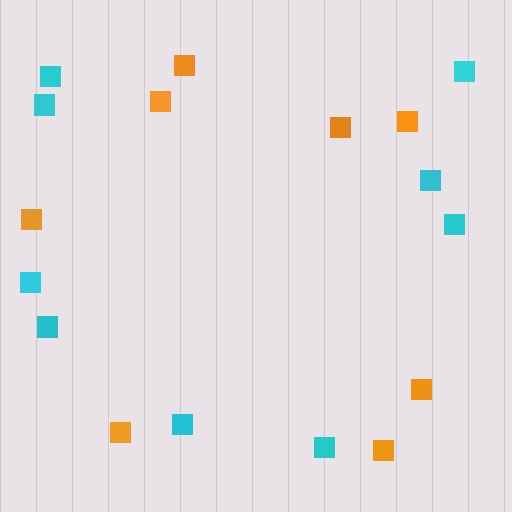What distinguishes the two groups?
There are 2 groups: one group of orange squares (8) and one group of cyan squares (9).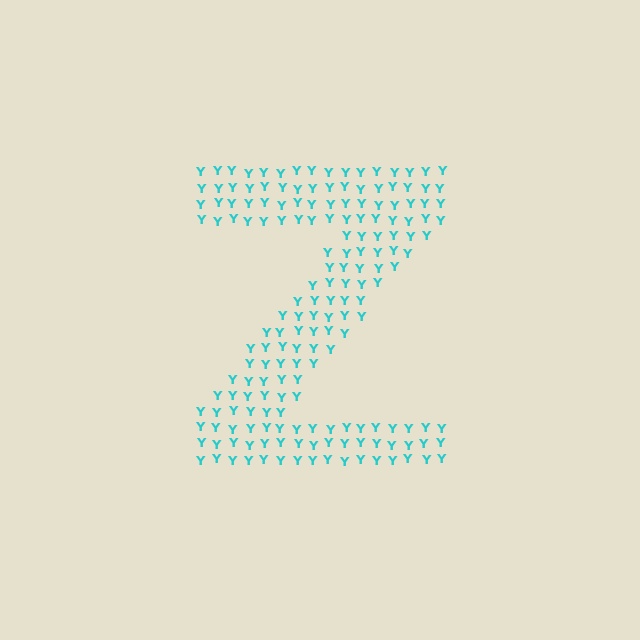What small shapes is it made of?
It is made of small letter Y's.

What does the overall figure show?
The overall figure shows the letter Z.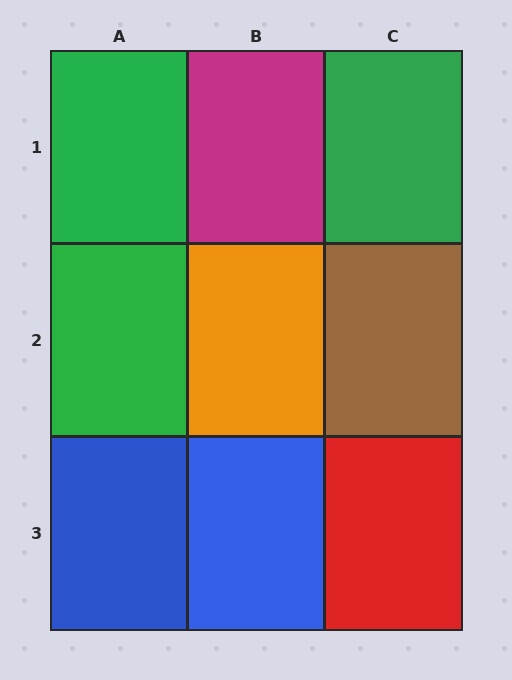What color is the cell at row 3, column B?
Blue.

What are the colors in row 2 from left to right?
Green, orange, brown.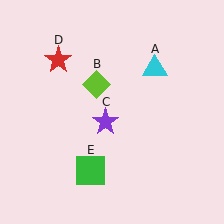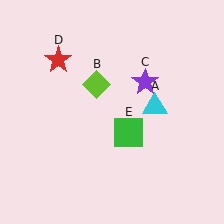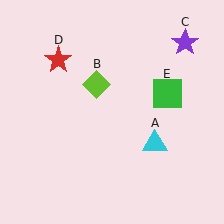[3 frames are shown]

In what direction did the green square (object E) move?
The green square (object E) moved up and to the right.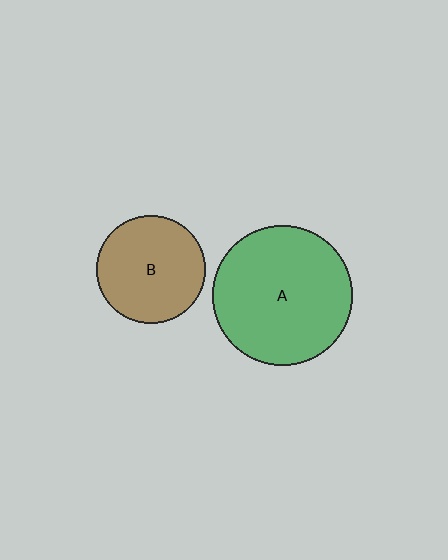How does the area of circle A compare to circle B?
Approximately 1.7 times.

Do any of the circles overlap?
No, none of the circles overlap.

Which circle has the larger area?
Circle A (green).